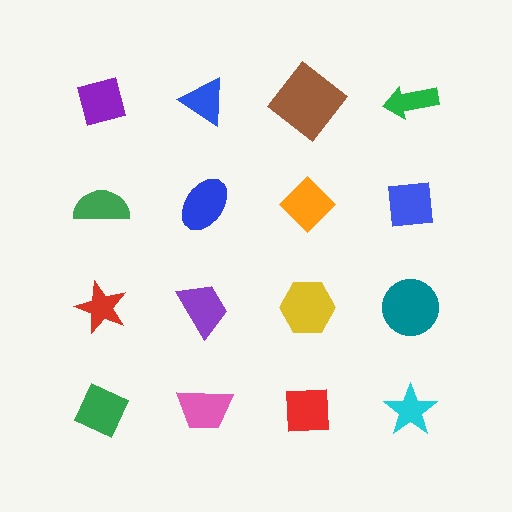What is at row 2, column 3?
An orange diamond.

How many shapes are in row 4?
4 shapes.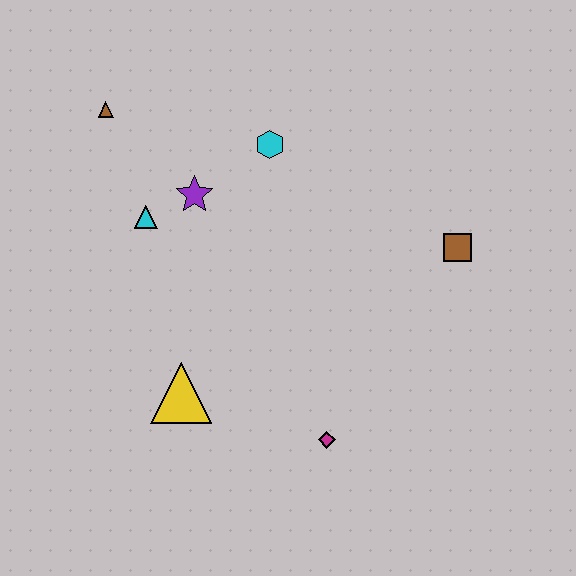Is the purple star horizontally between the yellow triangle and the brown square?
Yes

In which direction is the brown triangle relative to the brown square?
The brown triangle is to the left of the brown square.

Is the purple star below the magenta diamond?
No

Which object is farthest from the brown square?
The brown triangle is farthest from the brown square.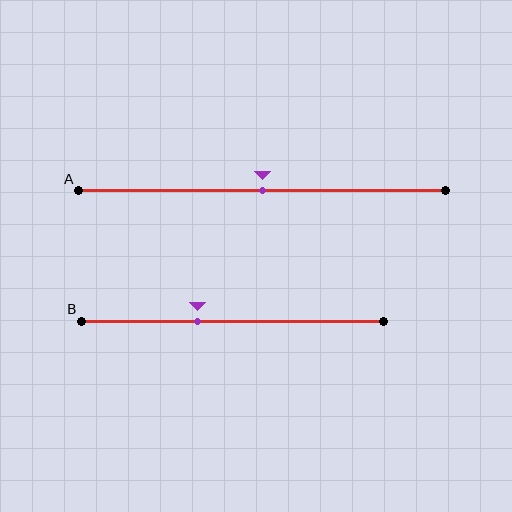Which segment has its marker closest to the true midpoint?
Segment A has its marker closest to the true midpoint.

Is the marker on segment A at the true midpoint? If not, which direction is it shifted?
Yes, the marker on segment A is at the true midpoint.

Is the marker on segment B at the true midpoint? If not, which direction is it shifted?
No, the marker on segment B is shifted to the left by about 12% of the segment length.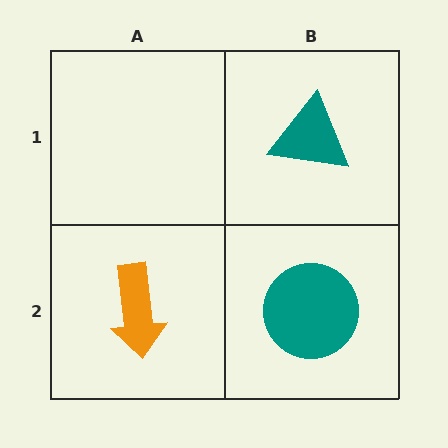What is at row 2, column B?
A teal circle.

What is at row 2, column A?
An orange arrow.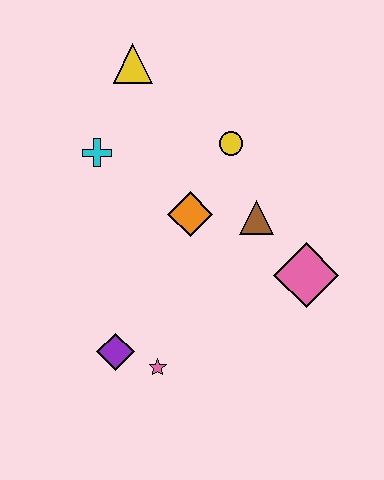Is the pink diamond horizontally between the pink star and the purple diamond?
No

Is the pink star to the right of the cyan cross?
Yes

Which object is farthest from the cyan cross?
The pink diamond is farthest from the cyan cross.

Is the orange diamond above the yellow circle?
No